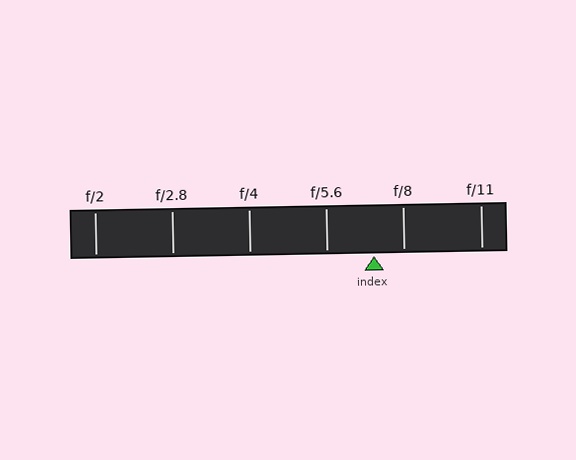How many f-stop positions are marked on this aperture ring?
There are 6 f-stop positions marked.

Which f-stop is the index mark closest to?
The index mark is closest to f/8.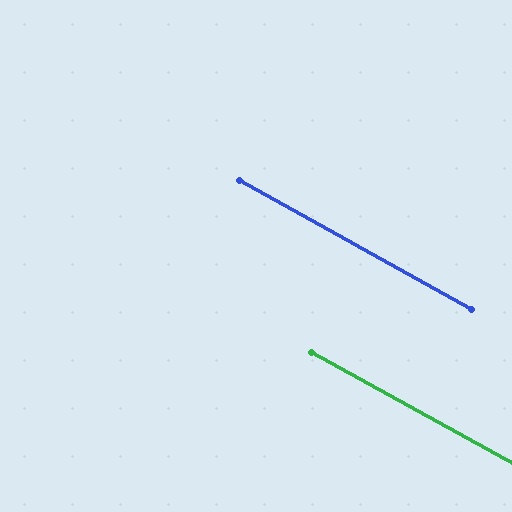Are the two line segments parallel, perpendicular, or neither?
Parallel — their directions differ by only 0.1°.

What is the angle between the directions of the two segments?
Approximately 0 degrees.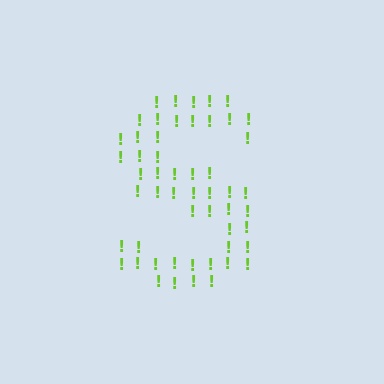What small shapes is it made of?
It is made of small exclamation marks.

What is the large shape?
The large shape is the letter S.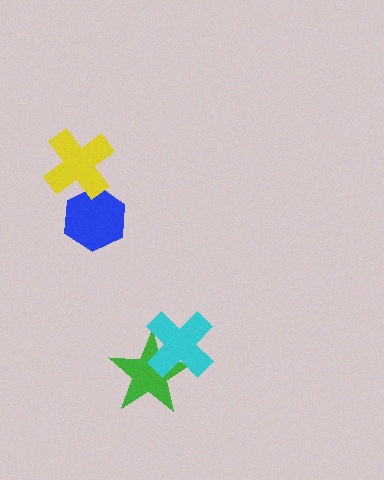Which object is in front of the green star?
The cyan cross is in front of the green star.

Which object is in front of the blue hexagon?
The yellow cross is in front of the blue hexagon.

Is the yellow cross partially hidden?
No, no other shape covers it.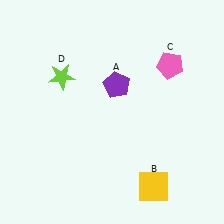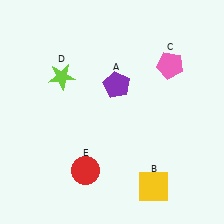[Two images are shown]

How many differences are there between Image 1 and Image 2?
There is 1 difference between the two images.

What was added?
A red circle (E) was added in Image 2.